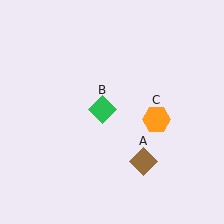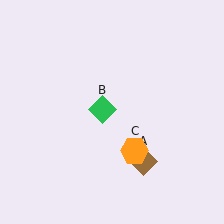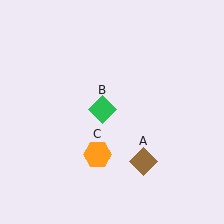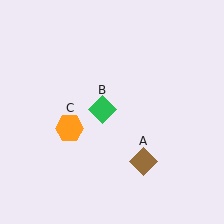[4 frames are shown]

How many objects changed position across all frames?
1 object changed position: orange hexagon (object C).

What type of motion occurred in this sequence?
The orange hexagon (object C) rotated clockwise around the center of the scene.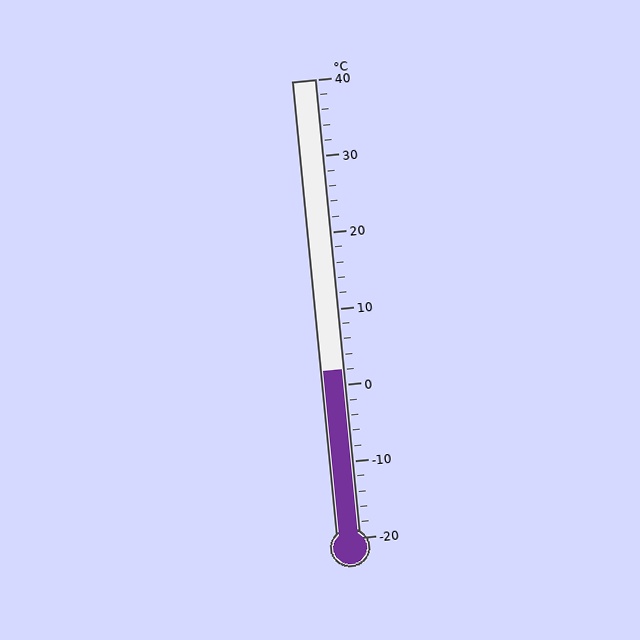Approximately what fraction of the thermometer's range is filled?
The thermometer is filled to approximately 35% of its range.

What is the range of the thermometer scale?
The thermometer scale ranges from -20°C to 40°C.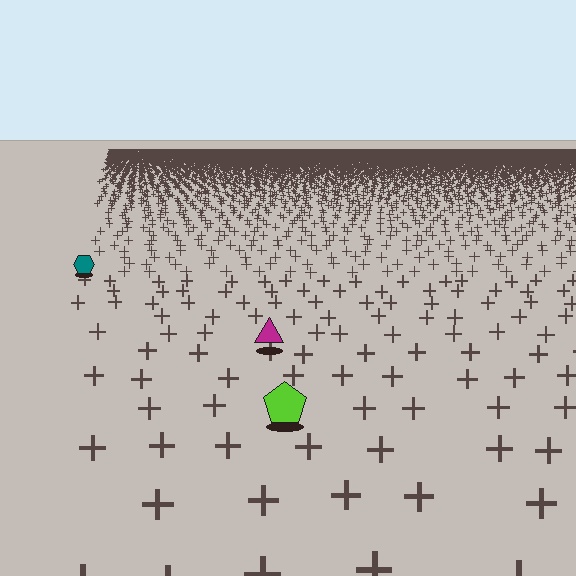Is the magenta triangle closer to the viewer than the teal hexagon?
Yes. The magenta triangle is closer — you can tell from the texture gradient: the ground texture is coarser near it.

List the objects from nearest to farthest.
From nearest to farthest: the lime pentagon, the magenta triangle, the teal hexagon.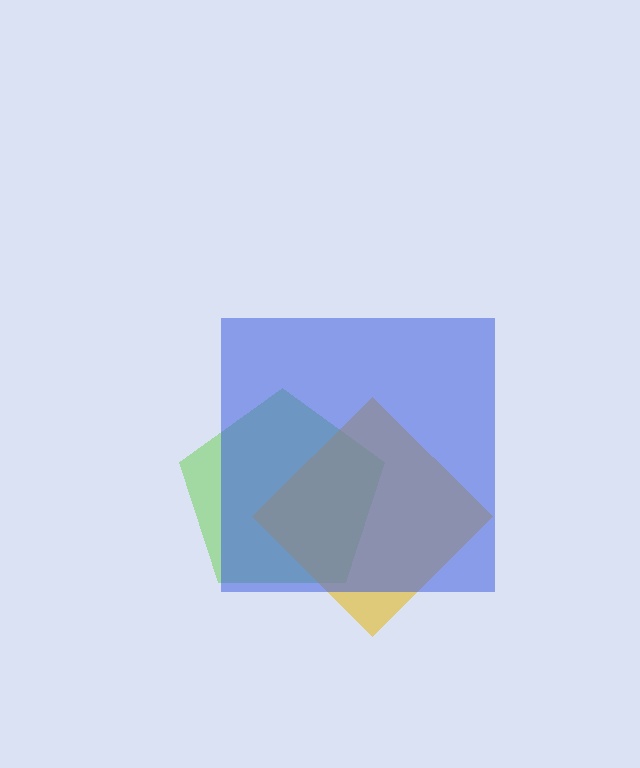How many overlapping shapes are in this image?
There are 3 overlapping shapes in the image.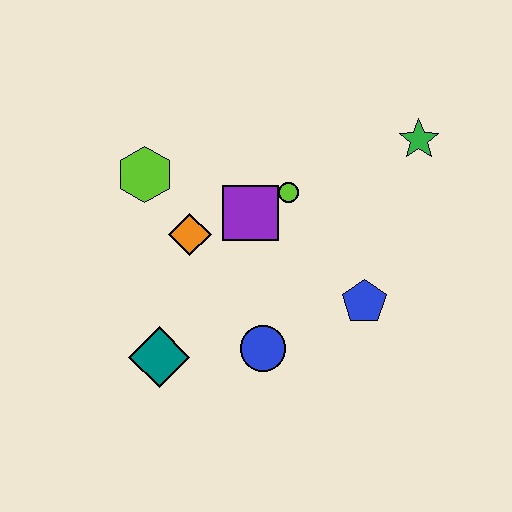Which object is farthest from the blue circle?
The green star is farthest from the blue circle.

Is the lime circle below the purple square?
No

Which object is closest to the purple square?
The lime circle is closest to the purple square.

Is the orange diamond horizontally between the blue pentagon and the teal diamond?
Yes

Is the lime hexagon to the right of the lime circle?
No